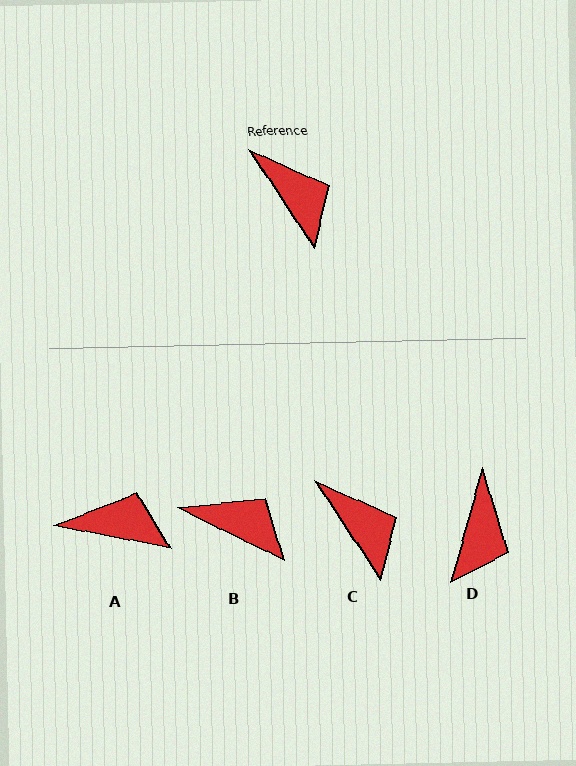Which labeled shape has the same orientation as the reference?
C.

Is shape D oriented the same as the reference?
No, it is off by about 49 degrees.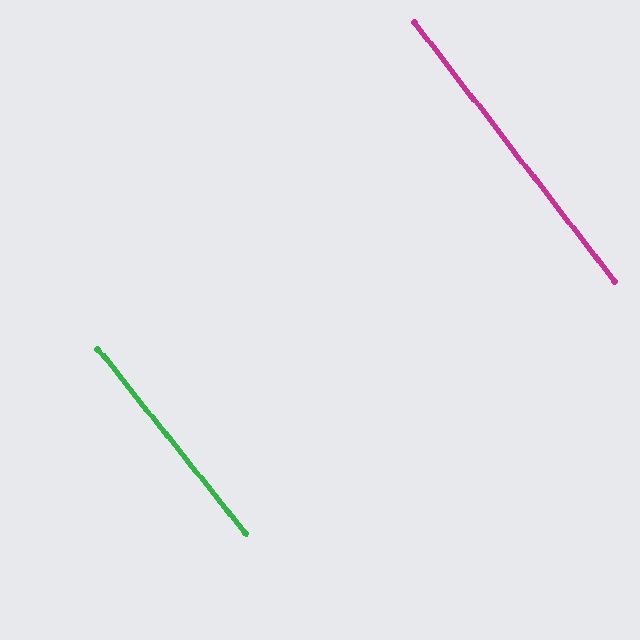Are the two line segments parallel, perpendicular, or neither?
Parallel — their directions differ by only 0.9°.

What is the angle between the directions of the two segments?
Approximately 1 degree.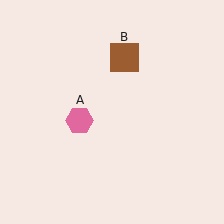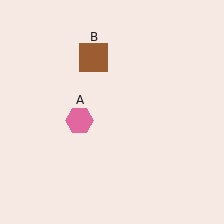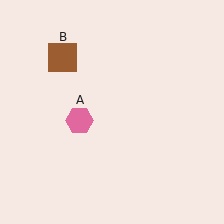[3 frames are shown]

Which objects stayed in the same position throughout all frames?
Pink hexagon (object A) remained stationary.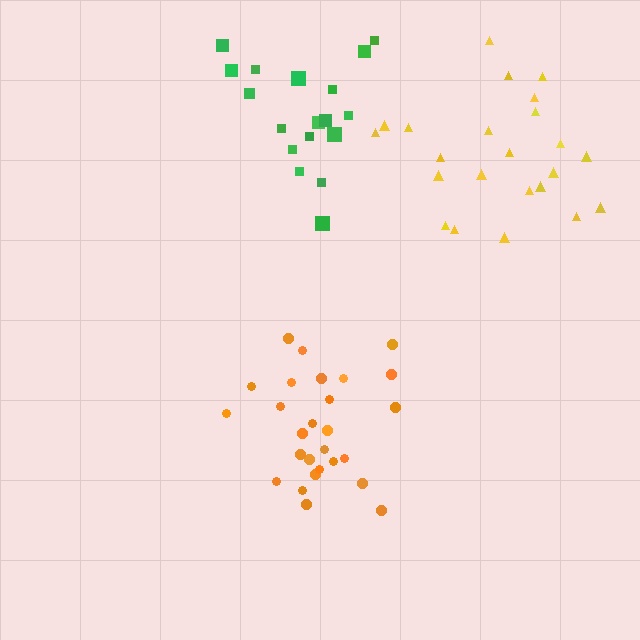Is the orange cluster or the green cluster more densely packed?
Orange.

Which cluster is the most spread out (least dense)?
Green.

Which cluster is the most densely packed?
Orange.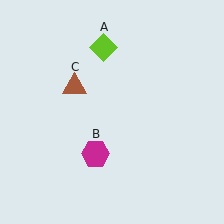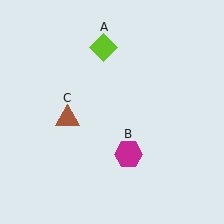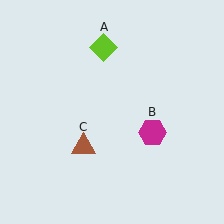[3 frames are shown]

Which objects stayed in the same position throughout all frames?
Lime diamond (object A) remained stationary.